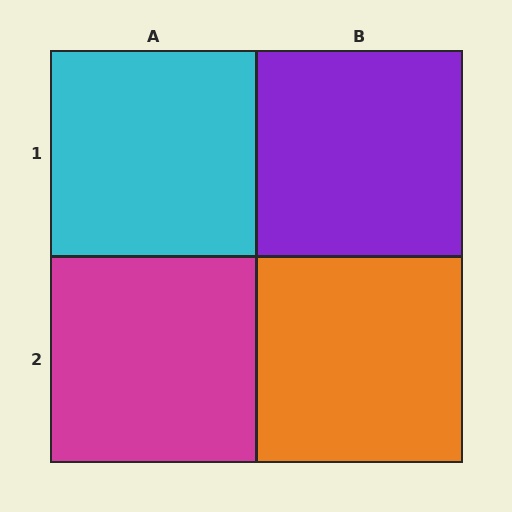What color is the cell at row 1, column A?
Cyan.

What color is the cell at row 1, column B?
Purple.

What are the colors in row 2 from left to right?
Magenta, orange.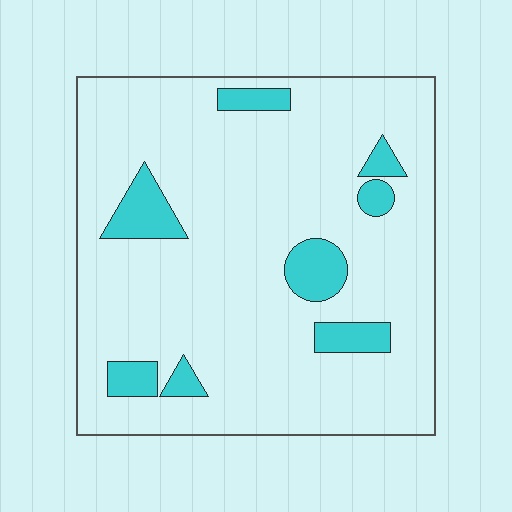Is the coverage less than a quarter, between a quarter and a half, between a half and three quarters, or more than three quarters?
Less than a quarter.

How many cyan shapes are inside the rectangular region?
8.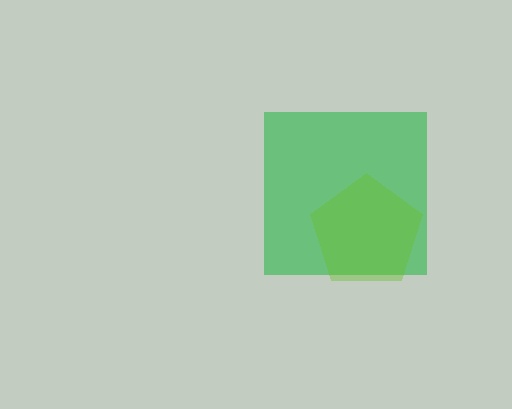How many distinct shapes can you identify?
There are 2 distinct shapes: a green square, a lime pentagon.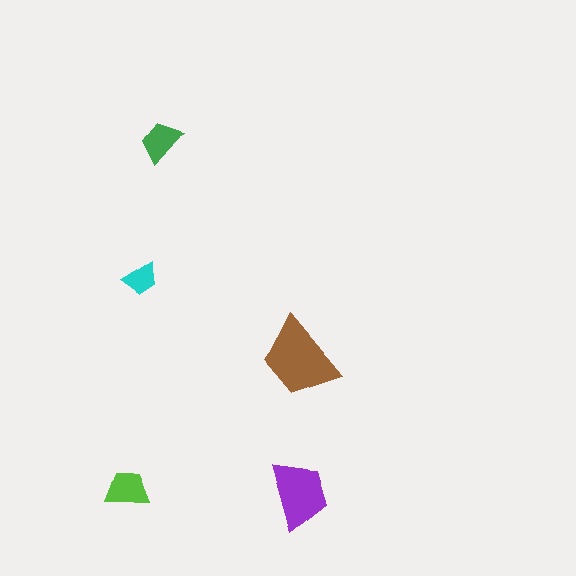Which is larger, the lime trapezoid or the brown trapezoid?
The brown one.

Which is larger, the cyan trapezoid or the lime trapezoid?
The lime one.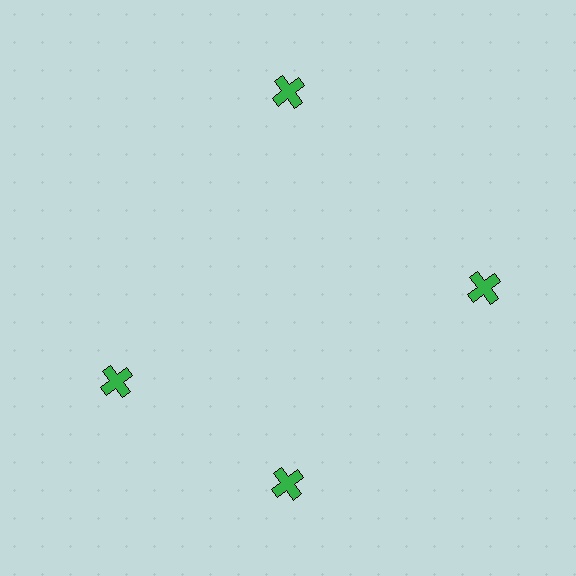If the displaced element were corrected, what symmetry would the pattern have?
It would have 4-fold rotational symmetry — the pattern would map onto itself every 90 degrees.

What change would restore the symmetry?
The symmetry would be restored by rotating it back into even spacing with its neighbors so that all 4 crosses sit at equal angles and equal distance from the center.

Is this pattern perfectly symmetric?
No. The 4 green crosses are arranged in a ring, but one element near the 9 o'clock position is rotated out of alignment along the ring, breaking the 4-fold rotational symmetry.